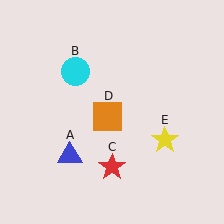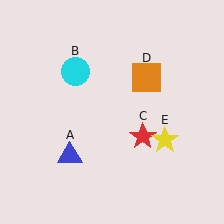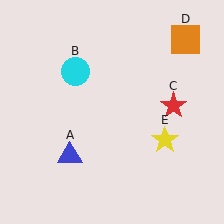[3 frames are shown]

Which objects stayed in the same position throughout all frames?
Blue triangle (object A) and cyan circle (object B) and yellow star (object E) remained stationary.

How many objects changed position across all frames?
2 objects changed position: red star (object C), orange square (object D).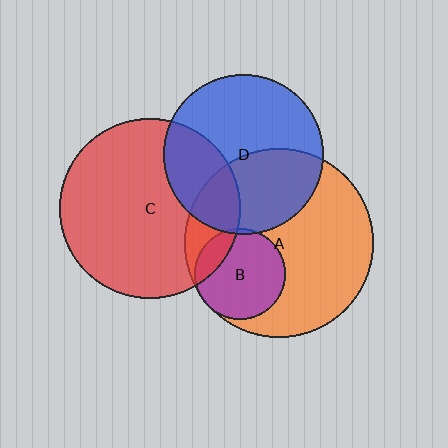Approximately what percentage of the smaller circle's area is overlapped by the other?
Approximately 40%.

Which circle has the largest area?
Circle A (orange).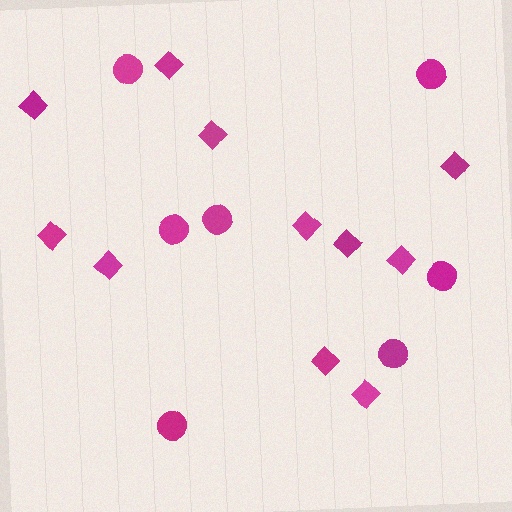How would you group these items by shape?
There are 2 groups: one group of diamonds (11) and one group of circles (7).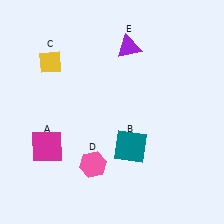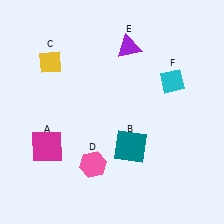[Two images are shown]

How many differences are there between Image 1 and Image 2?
There is 1 difference between the two images.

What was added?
A cyan diamond (F) was added in Image 2.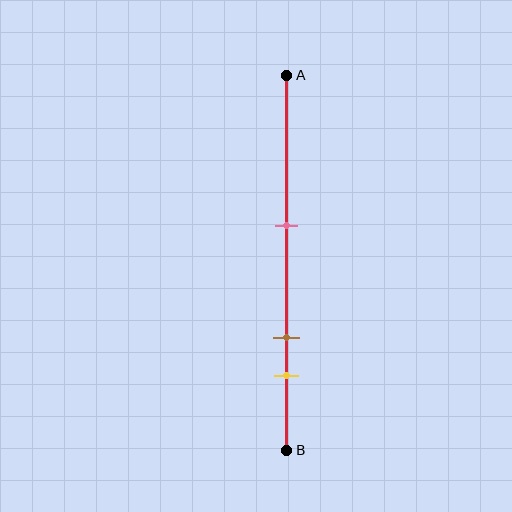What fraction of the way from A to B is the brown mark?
The brown mark is approximately 70% (0.7) of the way from A to B.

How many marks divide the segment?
There are 3 marks dividing the segment.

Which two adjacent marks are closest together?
The brown and yellow marks are the closest adjacent pair.